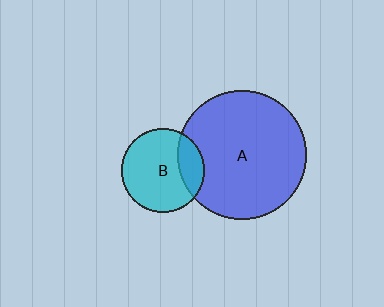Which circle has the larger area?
Circle A (blue).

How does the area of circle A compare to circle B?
Approximately 2.4 times.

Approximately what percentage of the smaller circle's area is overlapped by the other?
Approximately 20%.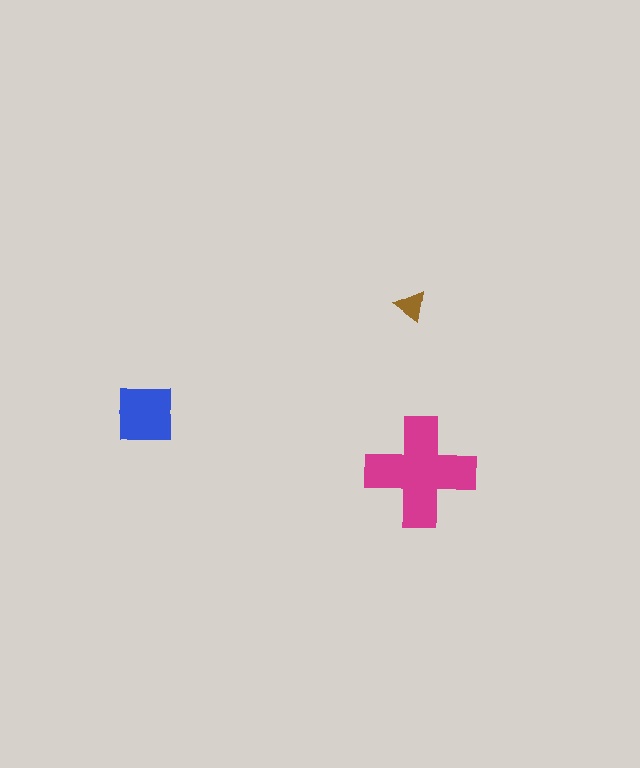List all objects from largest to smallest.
The magenta cross, the blue square, the brown triangle.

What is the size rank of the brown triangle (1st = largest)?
3rd.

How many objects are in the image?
There are 3 objects in the image.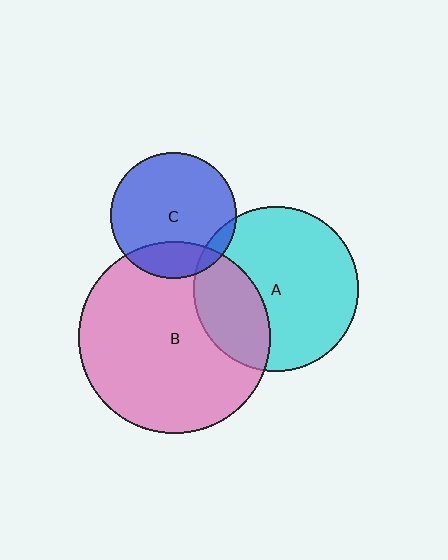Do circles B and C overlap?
Yes.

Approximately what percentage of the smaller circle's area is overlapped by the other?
Approximately 20%.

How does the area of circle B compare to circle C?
Approximately 2.3 times.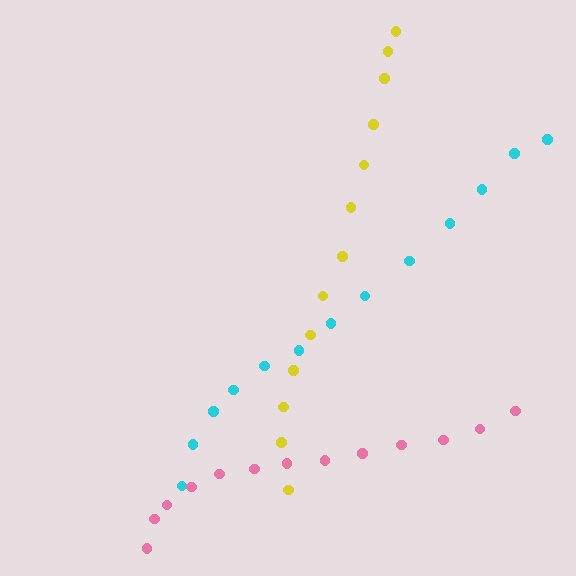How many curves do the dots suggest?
There are 3 distinct paths.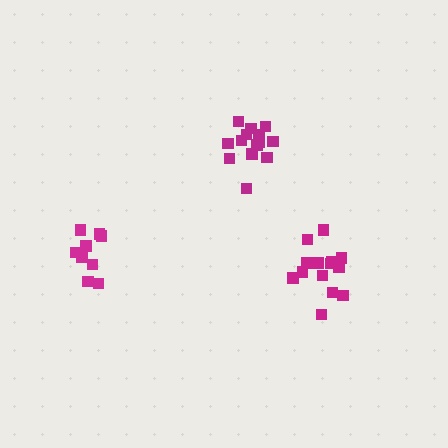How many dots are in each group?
Group 1: 14 dots, Group 2: 14 dots, Group 3: 9 dots (37 total).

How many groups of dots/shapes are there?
There are 3 groups.